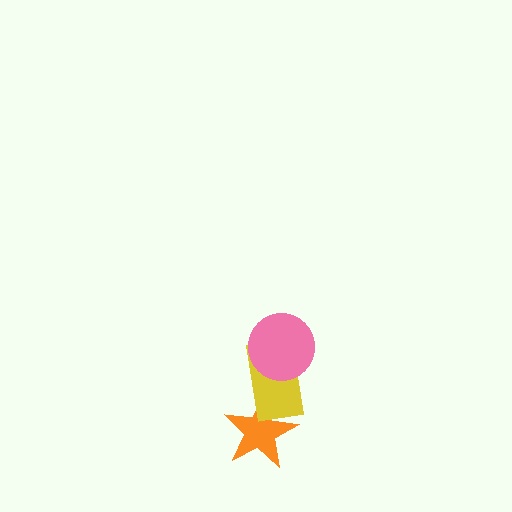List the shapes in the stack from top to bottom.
From top to bottom: the pink circle, the yellow rectangle, the orange star.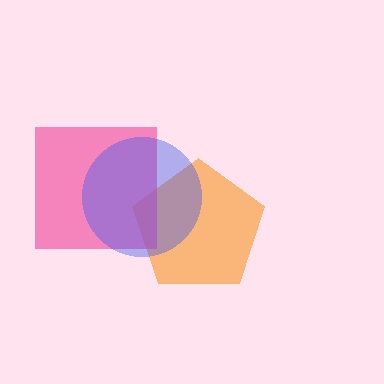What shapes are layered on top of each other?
The layered shapes are: an orange pentagon, a pink square, a blue circle.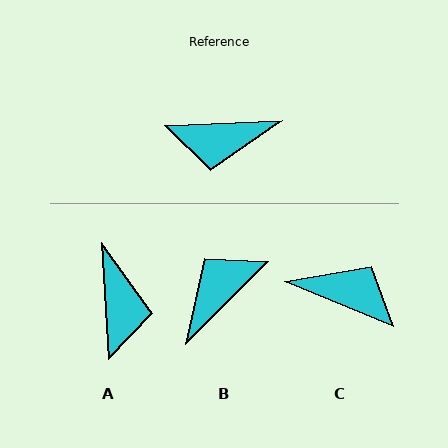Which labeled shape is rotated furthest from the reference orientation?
C, about 155 degrees away.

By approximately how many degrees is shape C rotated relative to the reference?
Approximately 155 degrees counter-clockwise.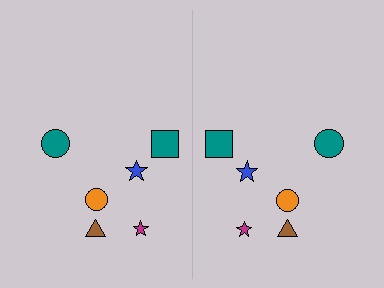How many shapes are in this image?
There are 12 shapes in this image.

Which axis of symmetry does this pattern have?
The pattern has a vertical axis of symmetry running through the center of the image.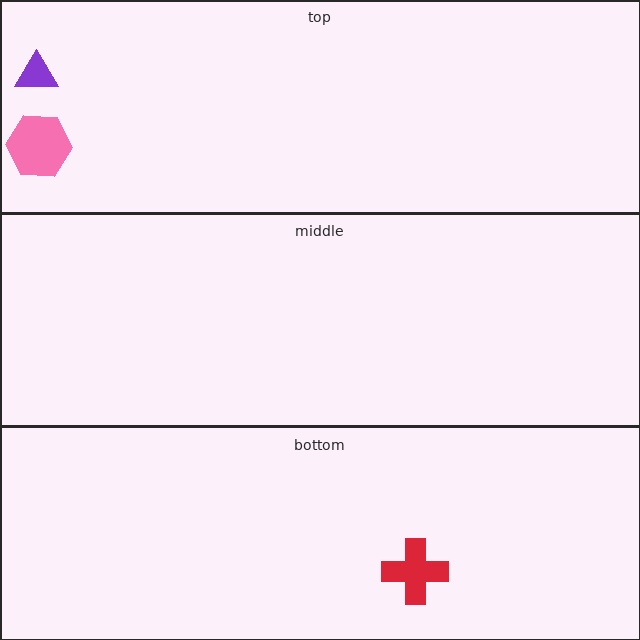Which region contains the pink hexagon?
The top region.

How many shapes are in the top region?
2.